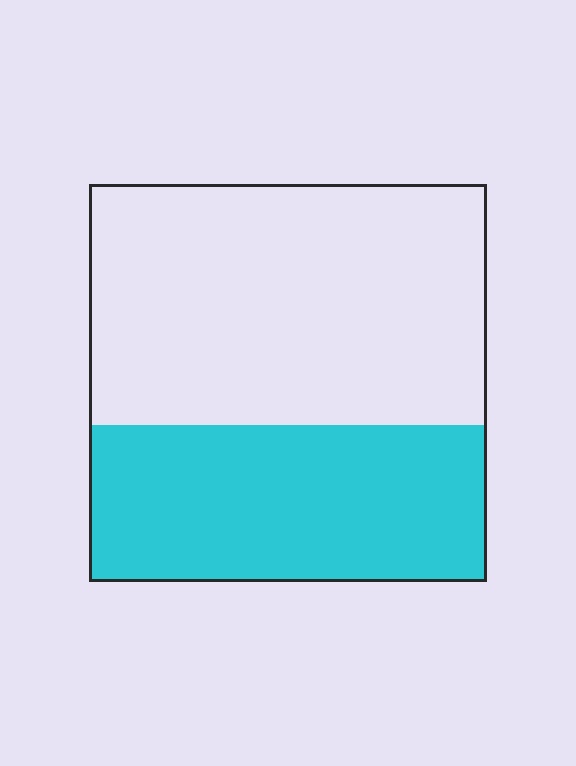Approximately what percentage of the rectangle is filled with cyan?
Approximately 40%.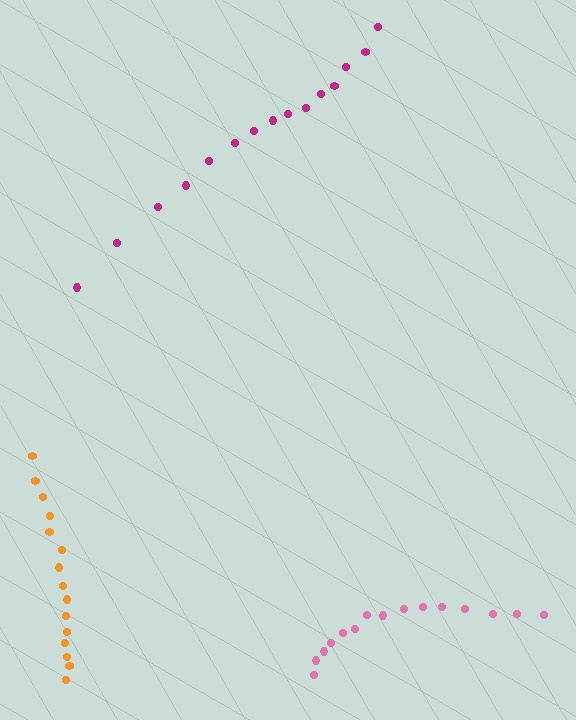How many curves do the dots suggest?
There are 3 distinct paths.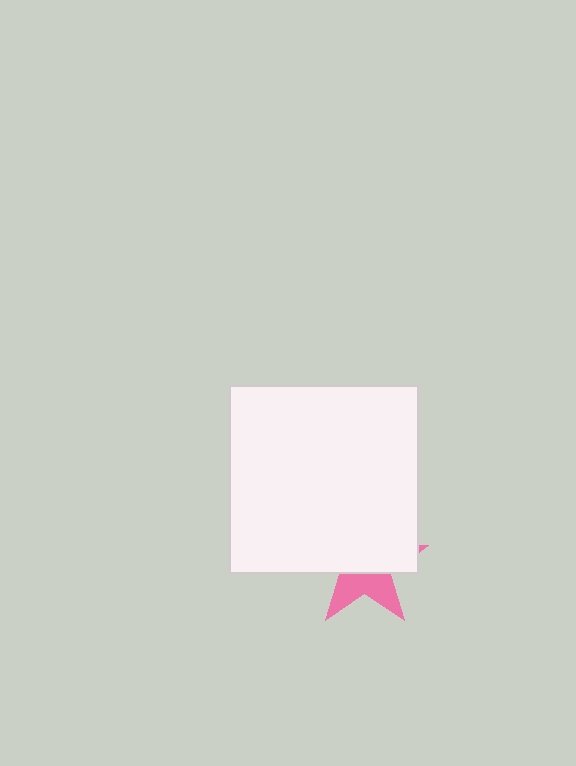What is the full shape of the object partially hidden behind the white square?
The partially hidden object is a pink star.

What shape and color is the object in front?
The object in front is a white square.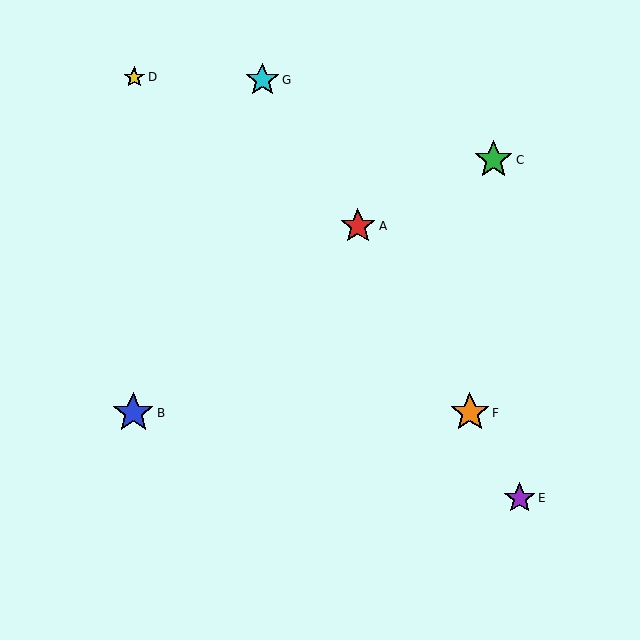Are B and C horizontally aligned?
No, B is at y≈413 and C is at y≈160.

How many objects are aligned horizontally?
2 objects (B, F) are aligned horizontally.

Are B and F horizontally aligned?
Yes, both are at y≈413.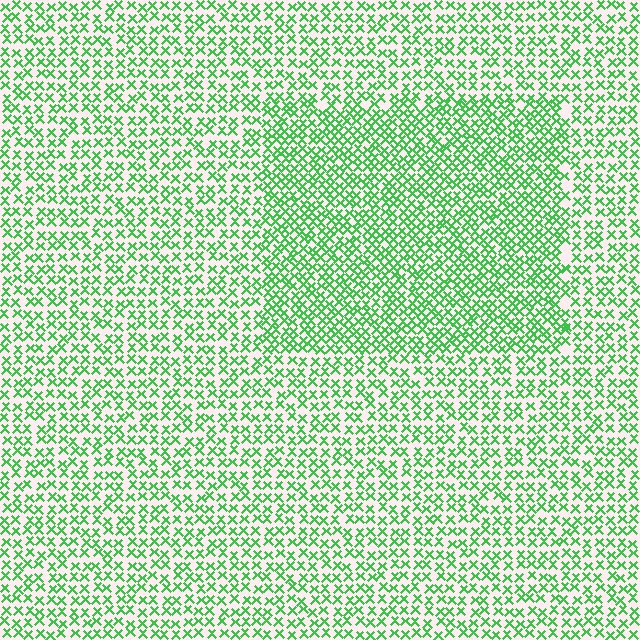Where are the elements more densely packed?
The elements are more densely packed inside the rectangle boundary.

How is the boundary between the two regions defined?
The boundary is defined by a change in element density (approximately 1.6x ratio). All elements are the same color, size, and shape.